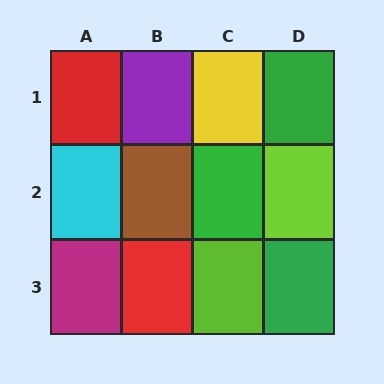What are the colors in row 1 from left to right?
Red, purple, yellow, green.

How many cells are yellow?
1 cell is yellow.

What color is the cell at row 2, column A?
Cyan.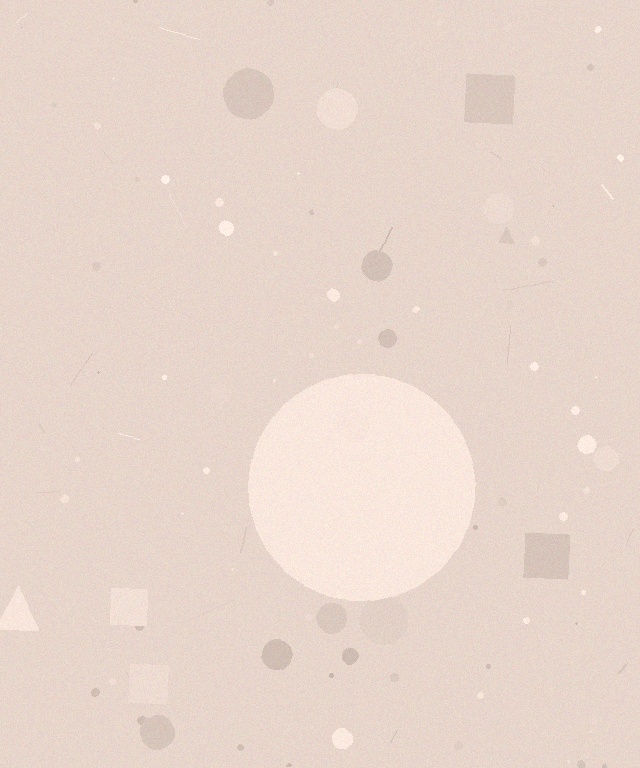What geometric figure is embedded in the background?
A circle is embedded in the background.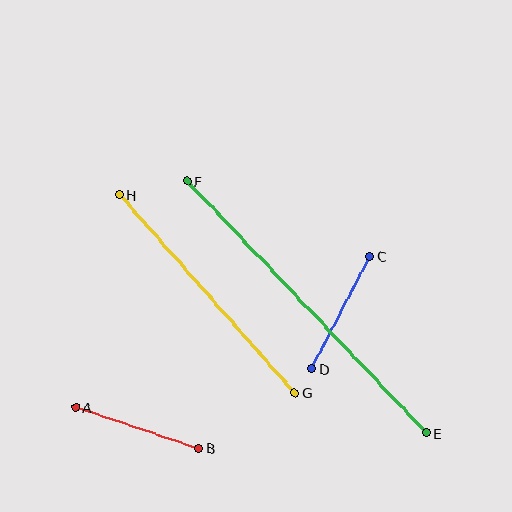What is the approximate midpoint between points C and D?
The midpoint is at approximately (341, 313) pixels.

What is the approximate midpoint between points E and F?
The midpoint is at approximately (306, 307) pixels.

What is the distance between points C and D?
The distance is approximately 127 pixels.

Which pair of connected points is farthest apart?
Points E and F are farthest apart.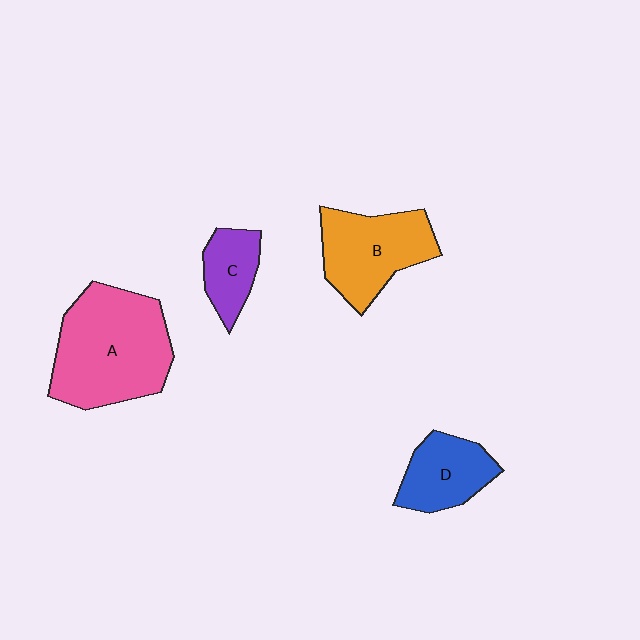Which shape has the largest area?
Shape A (pink).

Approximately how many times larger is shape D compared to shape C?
Approximately 1.3 times.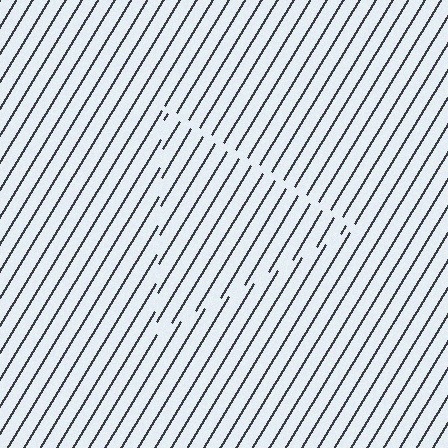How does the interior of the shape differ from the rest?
The interior of the shape contains the same grating, shifted by half a period — the contour is defined by the phase discontinuity where line-ends from the inner and outer gratings abut.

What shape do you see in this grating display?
An illusory triangle. The interior of the shape contains the same grating, shifted by half a period — the contour is defined by the phase discontinuity where line-ends from the inner and outer gratings abut.